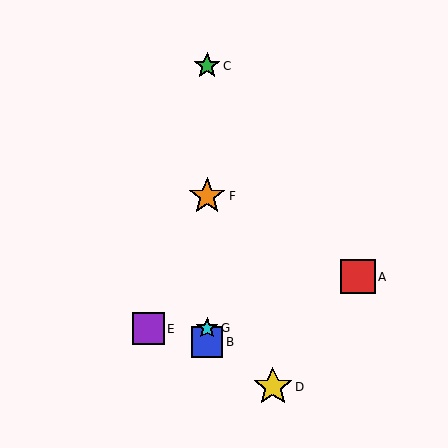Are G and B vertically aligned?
Yes, both are at x≈207.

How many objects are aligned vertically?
4 objects (B, C, F, G) are aligned vertically.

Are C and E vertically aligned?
No, C is at x≈207 and E is at x≈148.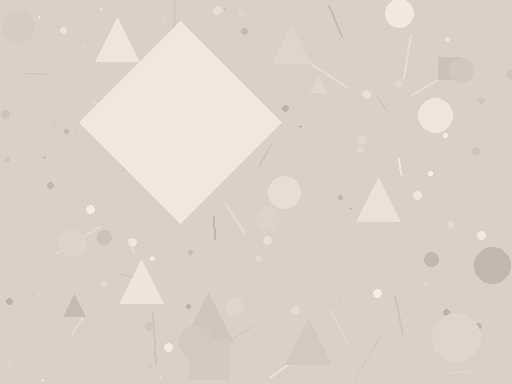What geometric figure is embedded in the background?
A diamond is embedded in the background.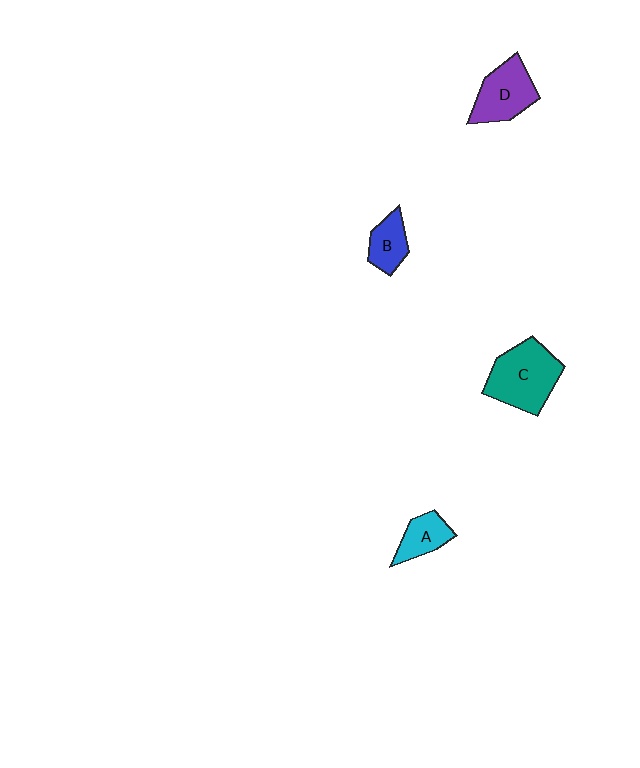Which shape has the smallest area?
Shape B (blue).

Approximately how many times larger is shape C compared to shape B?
Approximately 2.1 times.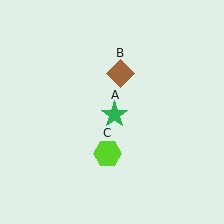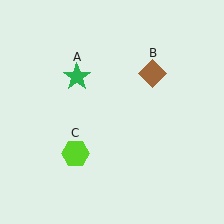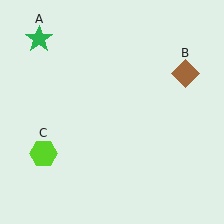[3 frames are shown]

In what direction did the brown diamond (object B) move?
The brown diamond (object B) moved right.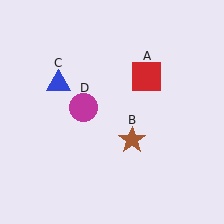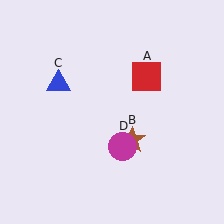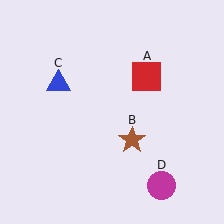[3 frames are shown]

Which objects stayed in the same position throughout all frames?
Red square (object A) and brown star (object B) and blue triangle (object C) remained stationary.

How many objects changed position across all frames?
1 object changed position: magenta circle (object D).